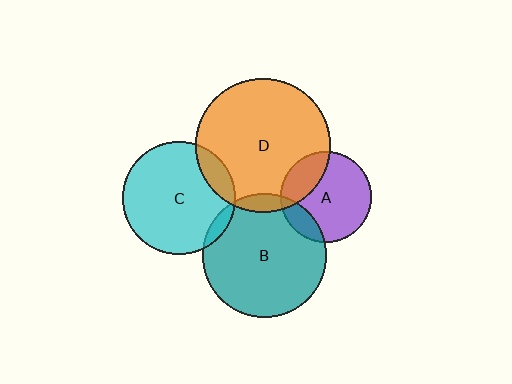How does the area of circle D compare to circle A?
Approximately 2.2 times.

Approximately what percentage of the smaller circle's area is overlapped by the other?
Approximately 5%.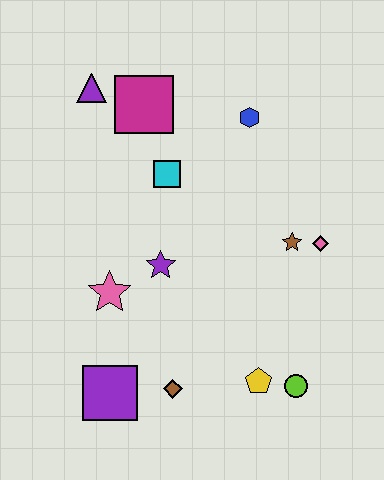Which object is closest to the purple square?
The brown diamond is closest to the purple square.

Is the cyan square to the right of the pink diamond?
No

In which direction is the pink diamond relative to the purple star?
The pink diamond is to the right of the purple star.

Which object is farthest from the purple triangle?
The lime circle is farthest from the purple triangle.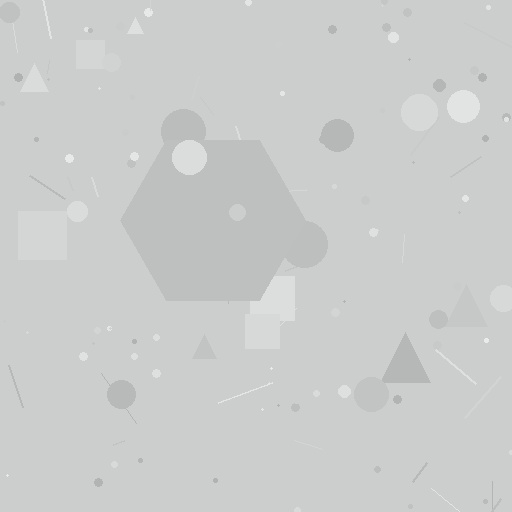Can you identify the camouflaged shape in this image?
The camouflaged shape is a hexagon.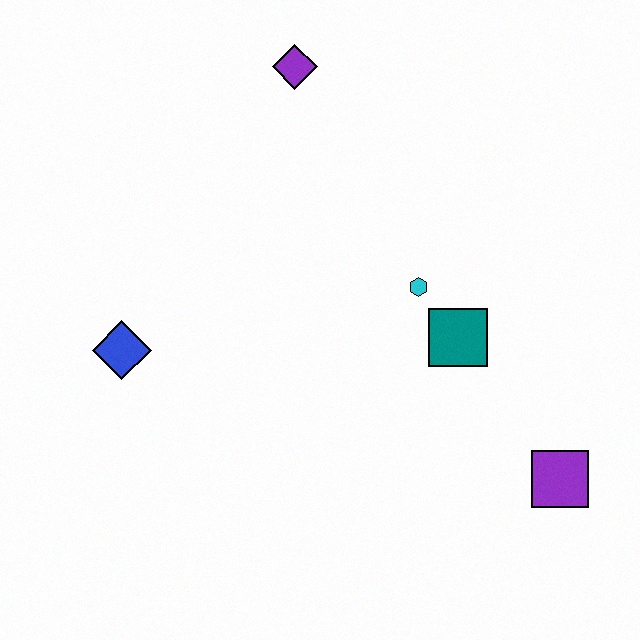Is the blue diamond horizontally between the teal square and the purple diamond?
No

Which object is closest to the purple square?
The teal square is closest to the purple square.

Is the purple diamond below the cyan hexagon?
No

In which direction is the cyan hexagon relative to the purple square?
The cyan hexagon is above the purple square.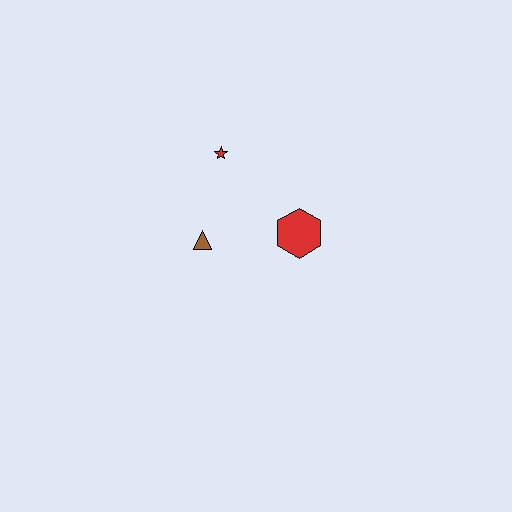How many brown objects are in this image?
There is 1 brown object.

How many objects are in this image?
There are 3 objects.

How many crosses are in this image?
There are no crosses.